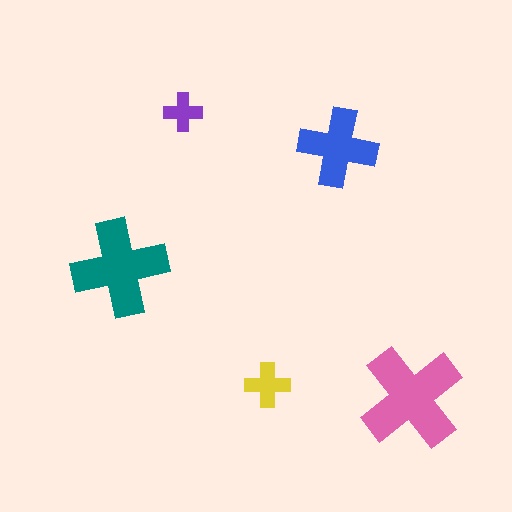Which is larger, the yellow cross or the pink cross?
The pink one.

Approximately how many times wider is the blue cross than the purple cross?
About 2 times wider.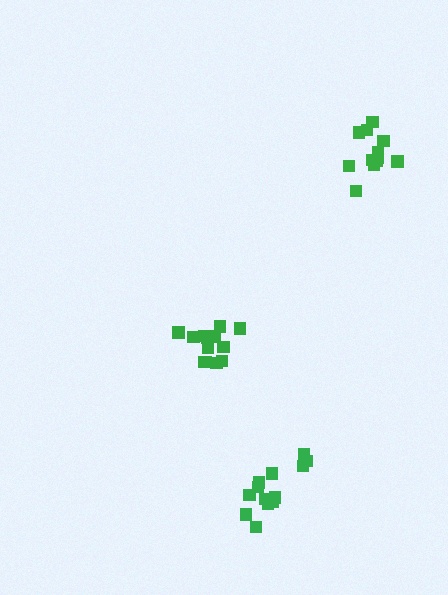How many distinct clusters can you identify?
There are 3 distinct clusters.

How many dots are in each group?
Group 1: 13 dots, Group 2: 13 dots, Group 3: 12 dots (38 total).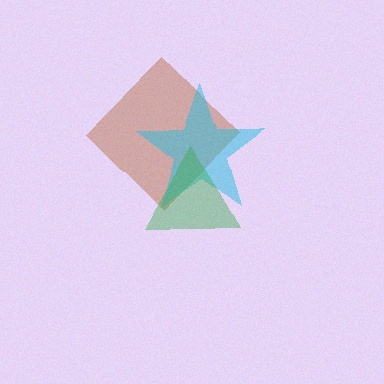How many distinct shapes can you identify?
There are 3 distinct shapes: a brown diamond, a cyan star, a green triangle.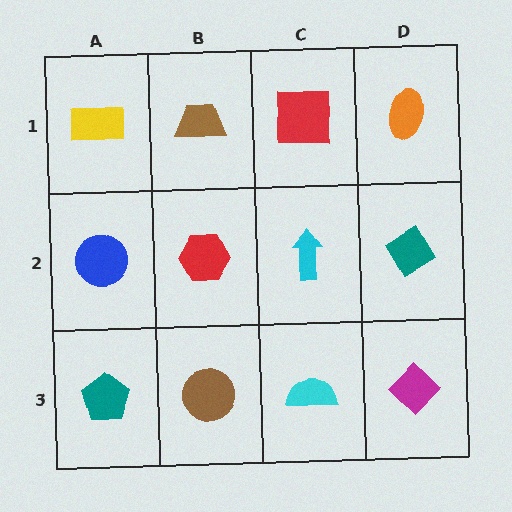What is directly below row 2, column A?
A teal pentagon.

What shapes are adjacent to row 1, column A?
A blue circle (row 2, column A), a brown trapezoid (row 1, column B).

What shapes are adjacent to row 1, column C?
A cyan arrow (row 2, column C), a brown trapezoid (row 1, column B), an orange ellipse (row 1, column D).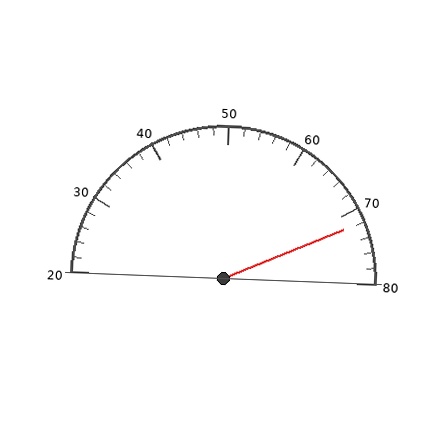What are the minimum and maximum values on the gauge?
The gauge ranges from 20 to 80.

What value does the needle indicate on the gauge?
The needle indicates approximately 72.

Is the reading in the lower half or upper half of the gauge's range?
The reading is in the upper half of the range (20 to 80).